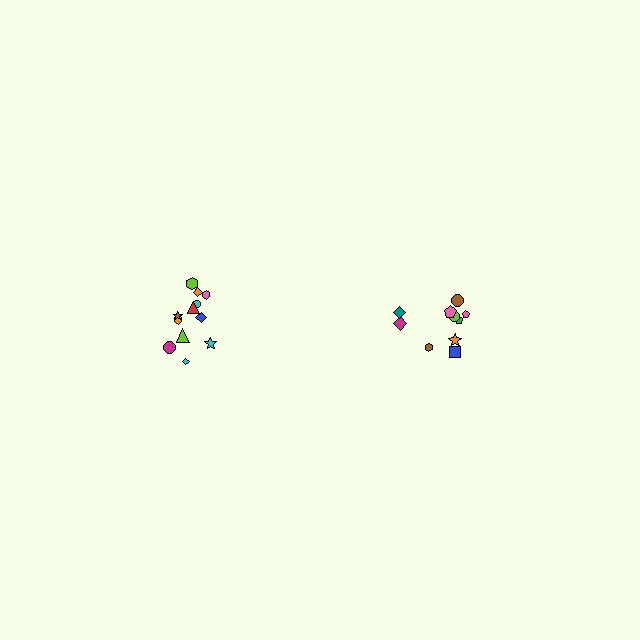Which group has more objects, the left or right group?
The left group.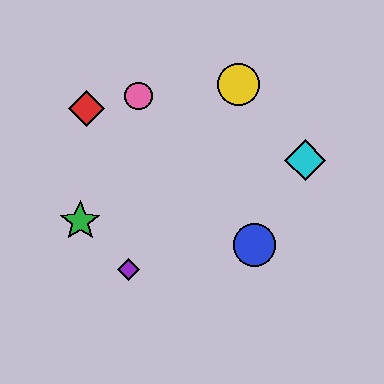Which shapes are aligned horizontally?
The orange star, the cyan diamond are aligned horizontally.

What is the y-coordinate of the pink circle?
The pink circle is at y≈96.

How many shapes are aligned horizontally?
2 shapes (the orange star, the cyan diamond) are aligned horizontally.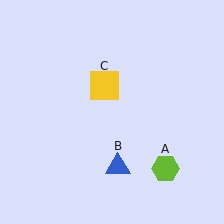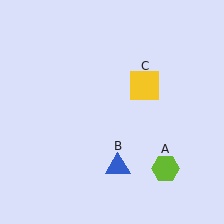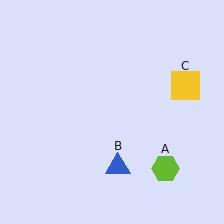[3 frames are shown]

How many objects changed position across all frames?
1 object changed position: yellow square (object C).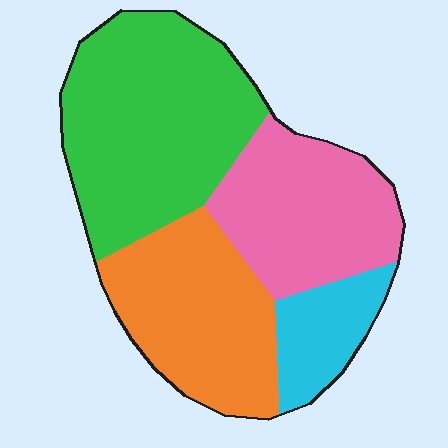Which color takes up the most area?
Green, at roughly 40%.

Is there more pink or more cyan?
Pink.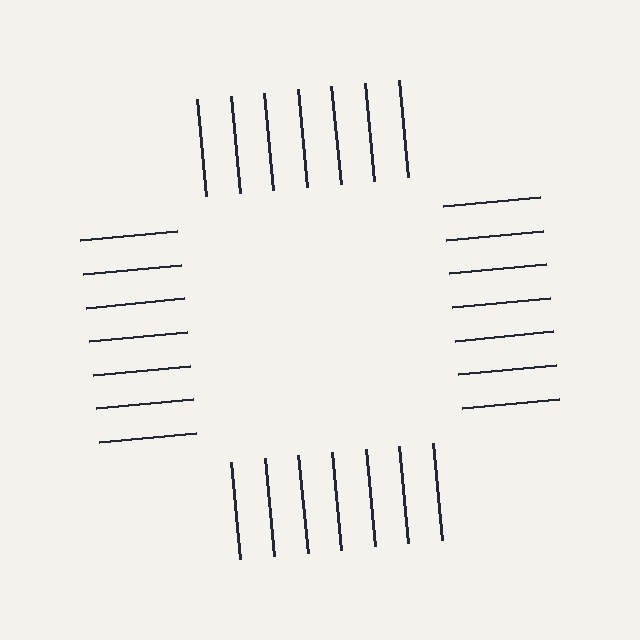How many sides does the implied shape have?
4 sides — the line-ends trace a square.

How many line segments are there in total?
28 — 7 along each of the 4 edges.